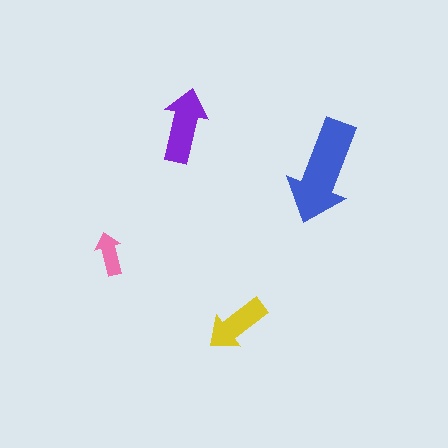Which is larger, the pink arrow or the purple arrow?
The purple one.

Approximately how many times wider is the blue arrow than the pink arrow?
About 2.5 times wider.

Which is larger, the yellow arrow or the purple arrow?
The purple one.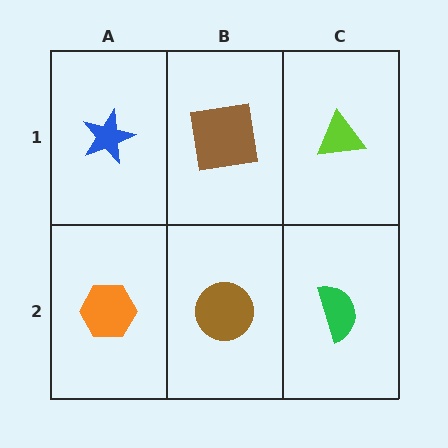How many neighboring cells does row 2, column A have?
2.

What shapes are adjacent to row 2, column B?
A brown square (row 1, column B), an orange hexagon (row 2, column A), a green semicircle (row 2, column C).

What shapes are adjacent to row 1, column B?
A brown circle (row 2, column B), a blue star (row 1, column A), a lime triangle (row 1, column C).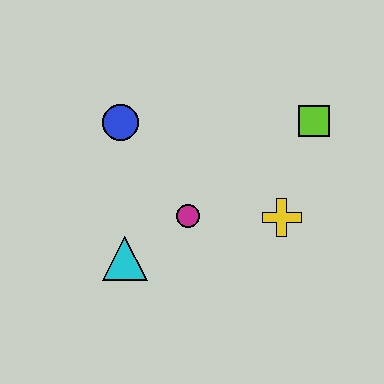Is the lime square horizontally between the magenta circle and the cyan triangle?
No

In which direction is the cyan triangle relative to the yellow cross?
The cyan triangle is to the left of the yellow cross.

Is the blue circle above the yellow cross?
Yes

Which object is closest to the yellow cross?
The magenta circle is closest to the yellow cross.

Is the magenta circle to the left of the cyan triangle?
No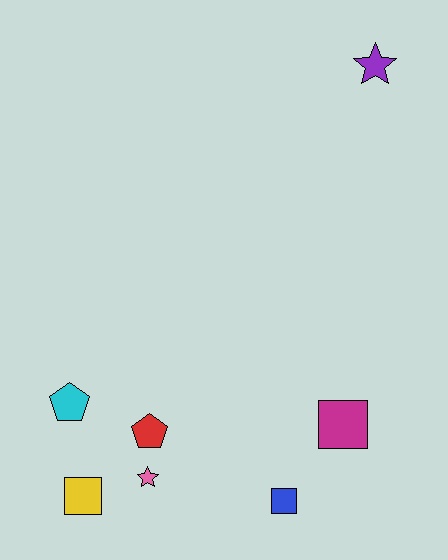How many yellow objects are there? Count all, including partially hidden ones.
There is 1 yellow object.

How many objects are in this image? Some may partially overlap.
There are 7 objects.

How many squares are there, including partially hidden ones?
There are 3 squares.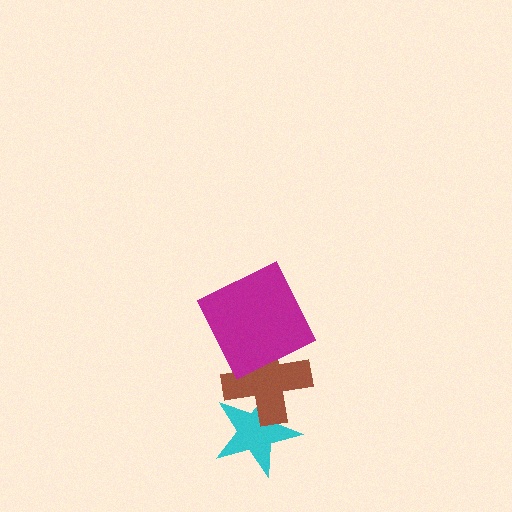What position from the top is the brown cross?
The brown cross is 2nd from the top.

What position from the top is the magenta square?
The magenta square is 1st from the top.